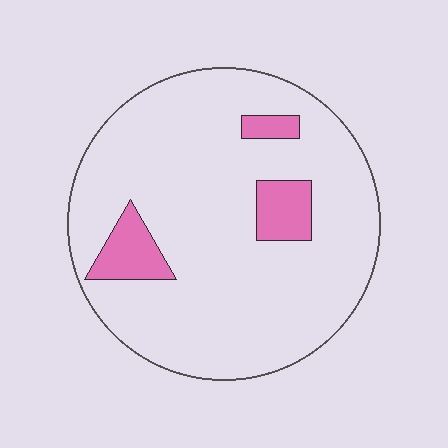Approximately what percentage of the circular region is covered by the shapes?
Approximately 10%.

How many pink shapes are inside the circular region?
3.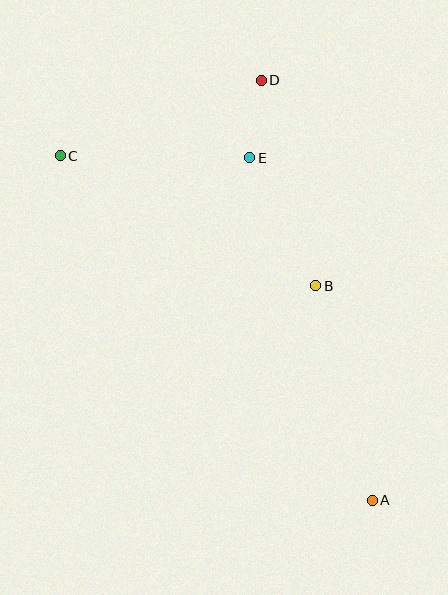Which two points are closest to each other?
Points D and E are closest to each other.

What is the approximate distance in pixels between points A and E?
The distance between A and E is approximately 364 pixels.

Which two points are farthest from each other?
Points A and C are farthest from each other.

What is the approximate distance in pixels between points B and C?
The distance between B and C is approximately 287 pixels.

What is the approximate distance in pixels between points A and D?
The distance between A and D is approximately 435 pixels.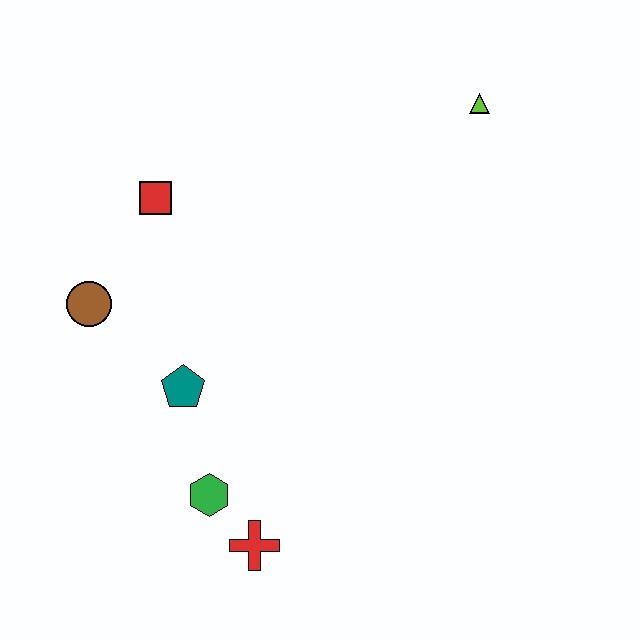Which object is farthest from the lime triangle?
The red cross is farthest from the lime triangle.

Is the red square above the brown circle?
Yes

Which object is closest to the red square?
The brown circle is closest to the red square.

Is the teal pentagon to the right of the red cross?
No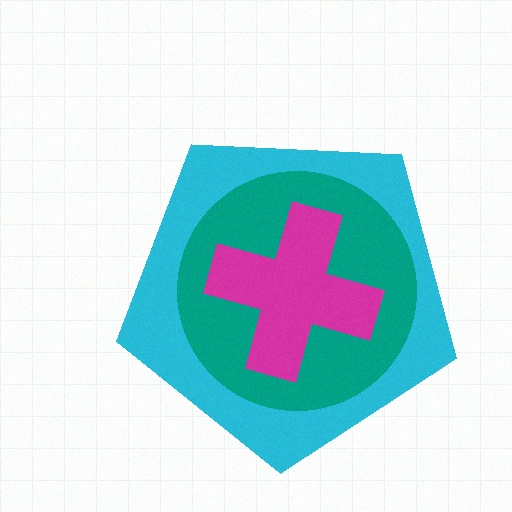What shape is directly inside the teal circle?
The magenta cross.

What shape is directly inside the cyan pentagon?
The teal circle.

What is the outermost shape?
The cyan pentagon.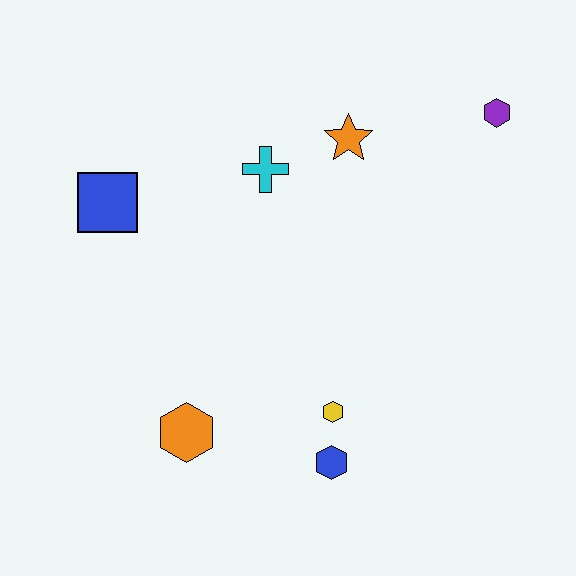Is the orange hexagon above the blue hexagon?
Yes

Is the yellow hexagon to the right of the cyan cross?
Yes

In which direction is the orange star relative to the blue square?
The orange star is to the right of the blue square.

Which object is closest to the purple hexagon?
The orange star is closest to the purple hexagon.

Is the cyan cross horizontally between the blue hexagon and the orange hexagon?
Yes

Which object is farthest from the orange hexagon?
The purple hexagon is farthest from the orange hexagon.